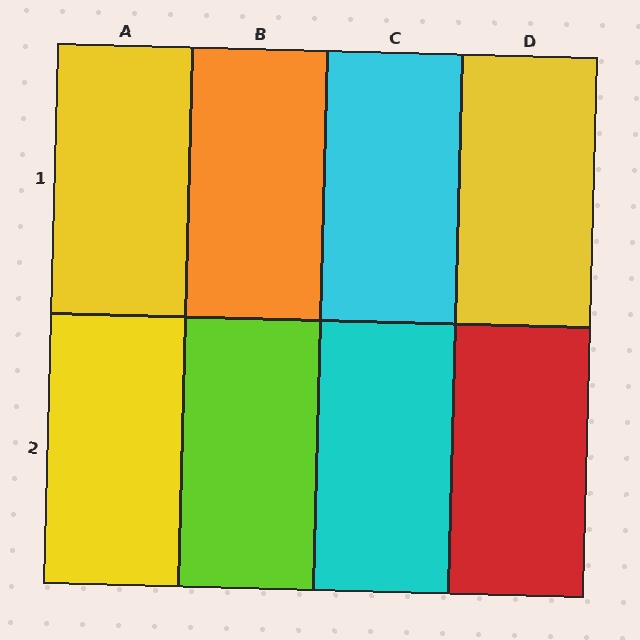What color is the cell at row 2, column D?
Red.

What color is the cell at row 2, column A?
Yellow.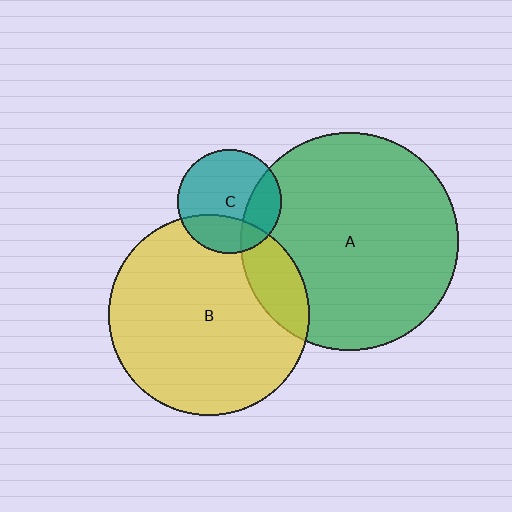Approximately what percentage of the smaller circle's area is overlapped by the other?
Approximately 25%.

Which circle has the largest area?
Circle A (green).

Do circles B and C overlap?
Yes.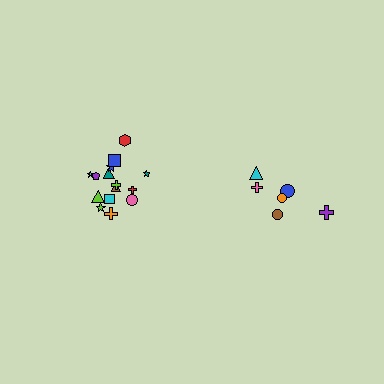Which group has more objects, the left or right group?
The left group.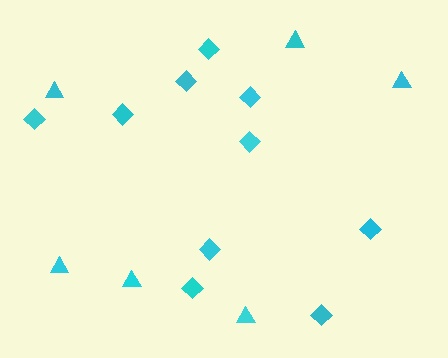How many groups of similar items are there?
There are 2 groups: one group of triangles (6) and one group of diamonds (10).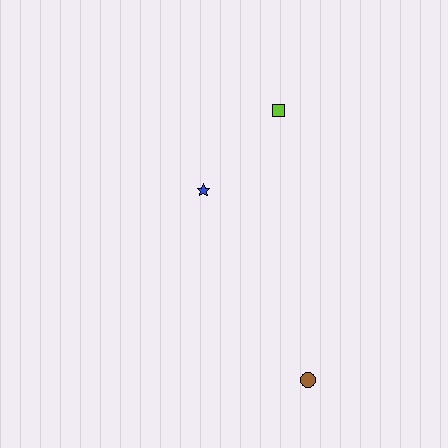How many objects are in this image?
There are 3 objects.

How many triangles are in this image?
There are no triangles.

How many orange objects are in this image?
There are no orange objects.